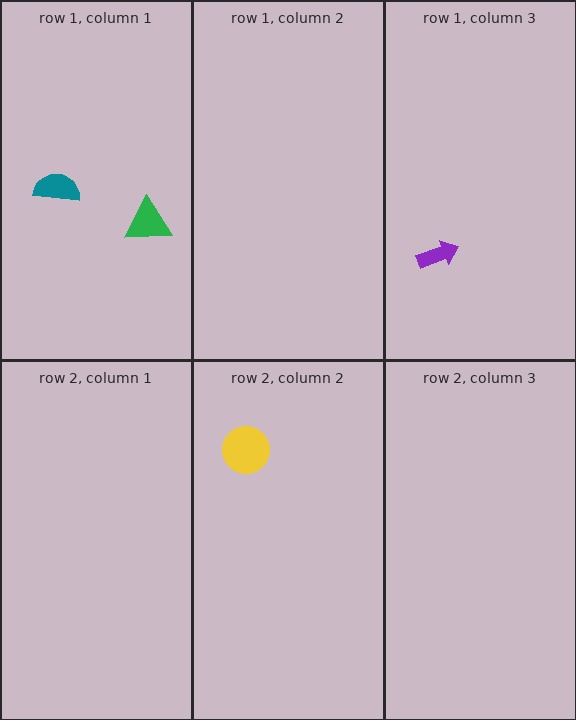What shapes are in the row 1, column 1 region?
The teal semicircle, the green triangle.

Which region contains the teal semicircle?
The row 1, column 1 region.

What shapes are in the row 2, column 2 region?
The yellow circle.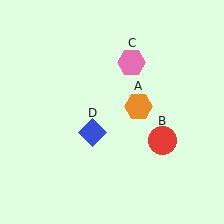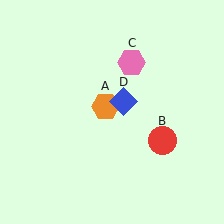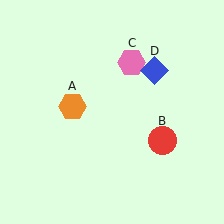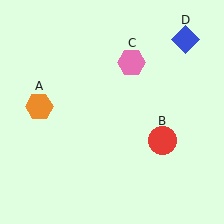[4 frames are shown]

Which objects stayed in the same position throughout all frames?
Red circle (object B) and pink hexagon (object C) remained stationary.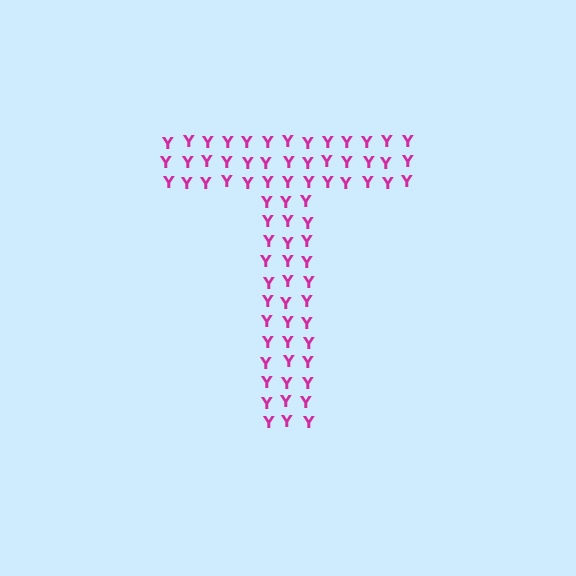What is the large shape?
The large shape is the letter T.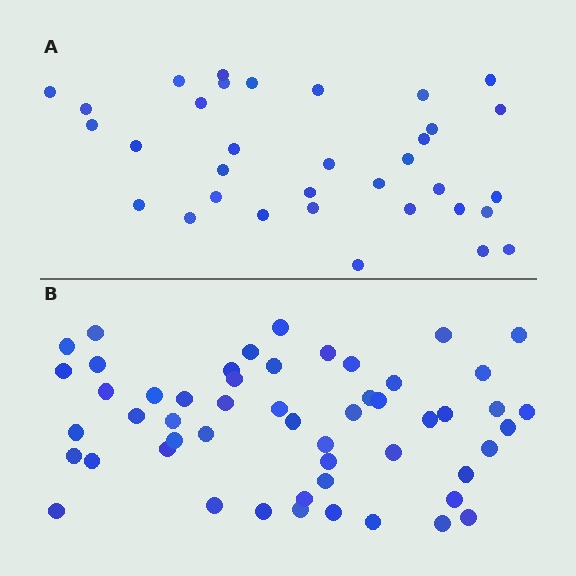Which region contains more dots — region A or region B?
Region B (the bottom region) has more dots.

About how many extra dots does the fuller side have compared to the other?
Region B has approximately 20 more dots than region A.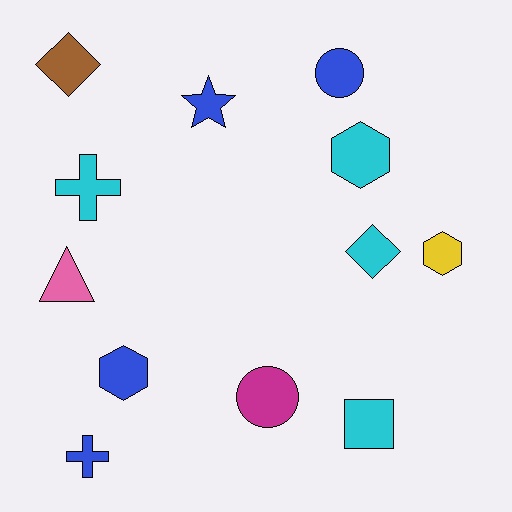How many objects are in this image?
There are 12 objects.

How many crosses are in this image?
There are 2 crosses.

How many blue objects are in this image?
There are 4 blue objects.